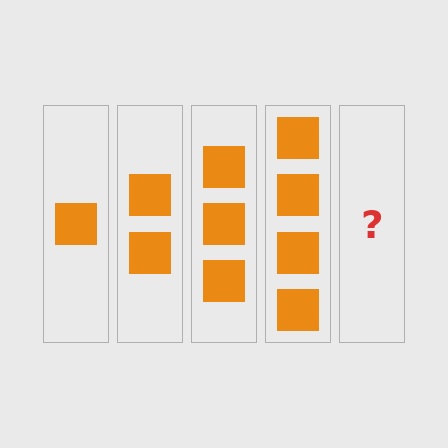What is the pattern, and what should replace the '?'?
The pattern is that each step adds one more square. The '?' should be 5 squares.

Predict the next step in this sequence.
The next step is 5 squares.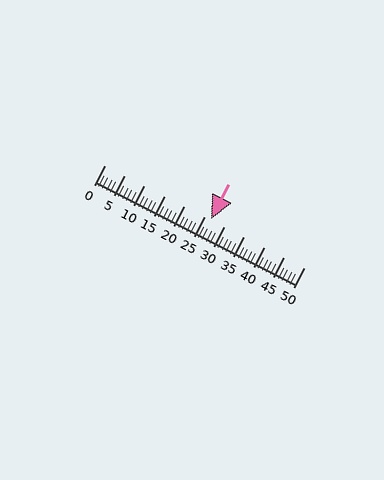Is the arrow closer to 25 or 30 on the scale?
The arrow is closer to 25.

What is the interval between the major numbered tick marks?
The major tick marks are spaced 5 units apart.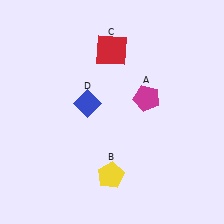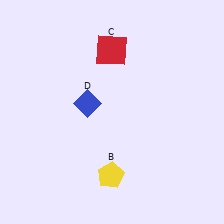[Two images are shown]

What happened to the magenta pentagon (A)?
The magenta pentagon (A) was removed in Image 2. It was in the top-right area of Image 1.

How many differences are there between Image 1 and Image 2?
There is 1 difference between the two images.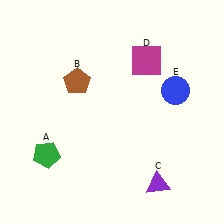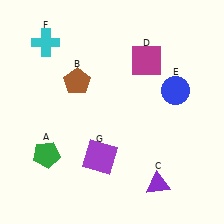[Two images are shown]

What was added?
A cyan cross (F), a purple square (G) were added in Image 2.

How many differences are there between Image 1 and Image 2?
There are 2 differences between the two images.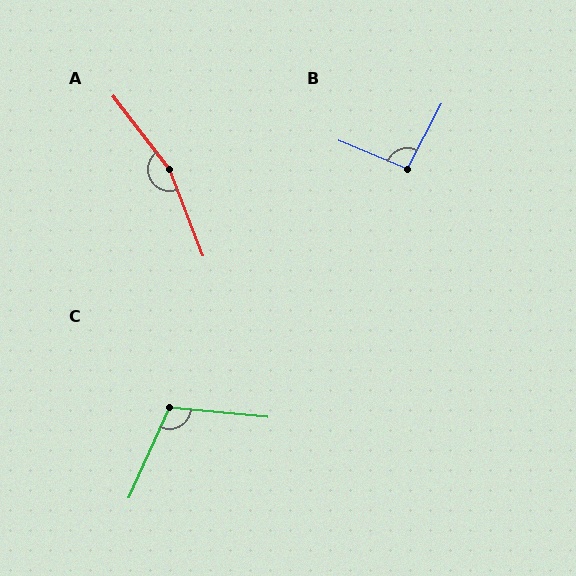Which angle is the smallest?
B, at approximately 95 degrees.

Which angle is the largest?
A, at approximately 163 degrees.